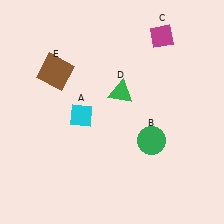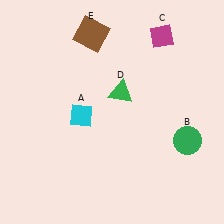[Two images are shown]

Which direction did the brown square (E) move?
The brown square (E) moved up.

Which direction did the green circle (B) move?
The green circle (B) moved right.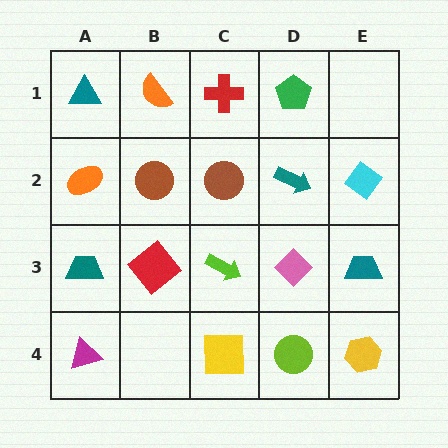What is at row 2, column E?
A cyan diamond.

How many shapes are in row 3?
5 shapes.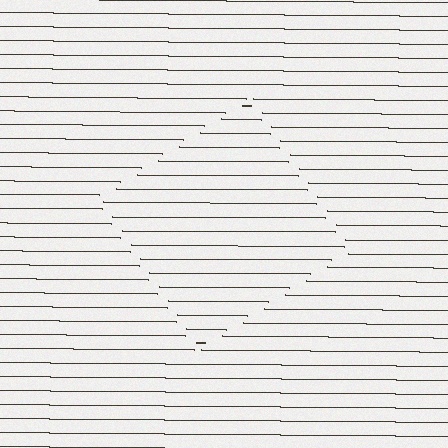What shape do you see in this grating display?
An illusory square. The interior of the shape contains the same grating, shifted by half a period — the contour is defined by the phase discontinuity where line-ends from the inner and outer gratings abut.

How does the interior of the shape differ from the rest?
The interior of the shape contains the same grating, shifted by half a period — the contour is defined by the phase discontinuity where line-ends from the inner and outer gratings abut.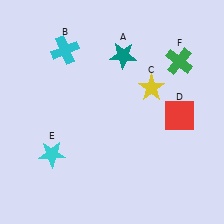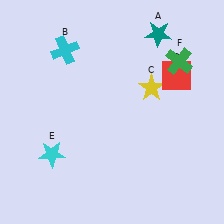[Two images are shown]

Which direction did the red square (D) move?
The red square (D) moved up.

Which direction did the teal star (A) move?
The teal star (A) moved right.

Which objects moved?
The objects that moved are: the teal star (A), the red square (D).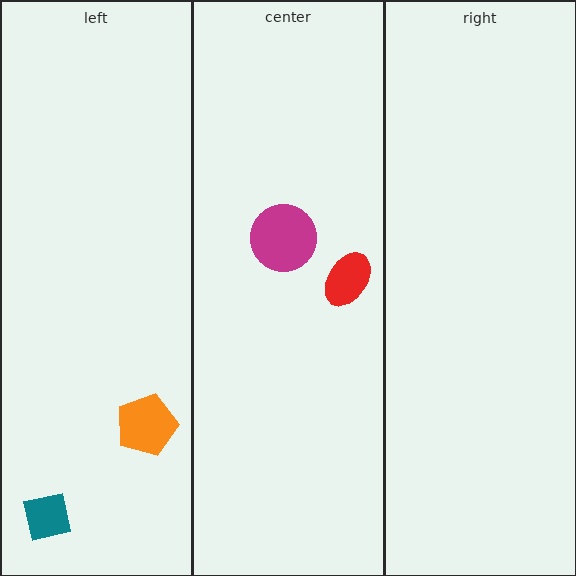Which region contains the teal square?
The left region.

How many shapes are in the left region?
2.